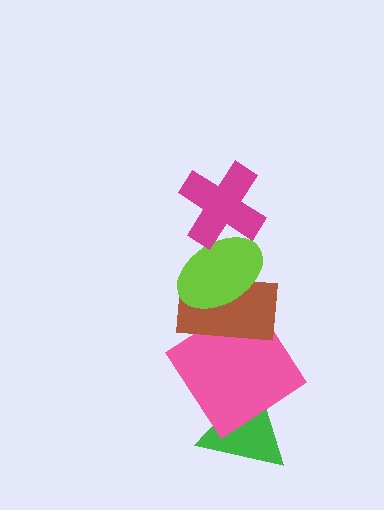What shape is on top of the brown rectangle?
The lime ellipse is on top of the brown rectangle.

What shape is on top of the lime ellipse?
The magenta cross is on top of the lime ellipse.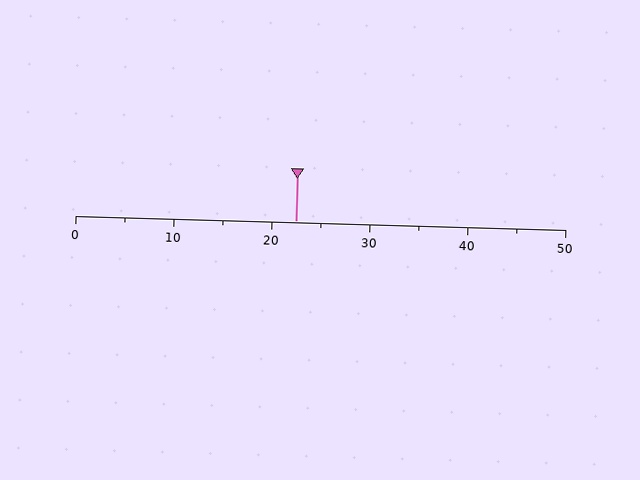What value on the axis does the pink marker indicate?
The marker indicates approximately 22.5.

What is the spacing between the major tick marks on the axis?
The major ticks are spaced 10 apart.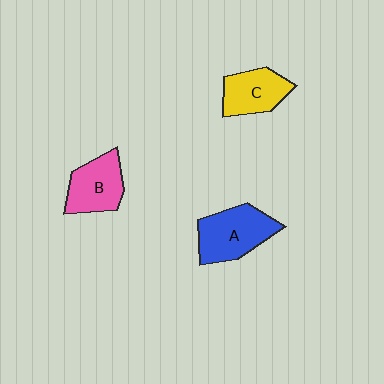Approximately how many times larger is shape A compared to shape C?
Approximately 1.3 times.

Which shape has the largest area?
Shape A (blue).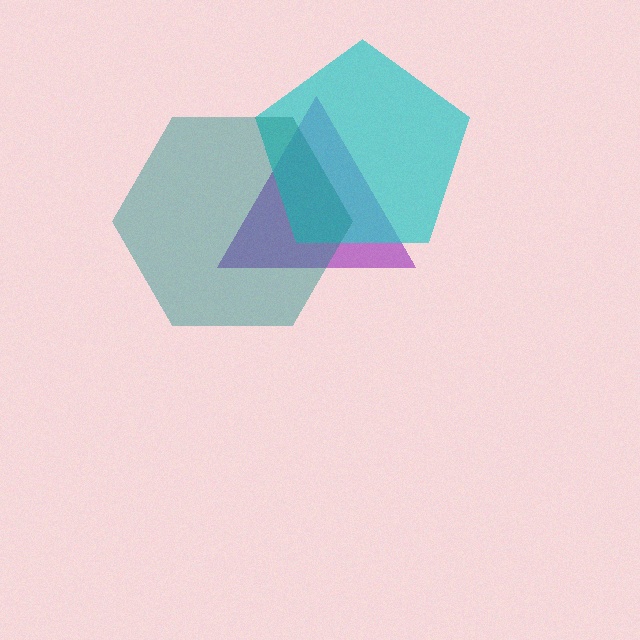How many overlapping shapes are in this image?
There are 3 overlapping shapes in the image.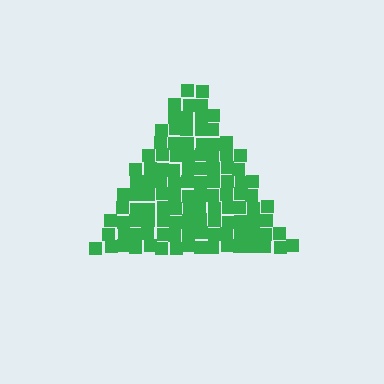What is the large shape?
The large shape is a triangle.